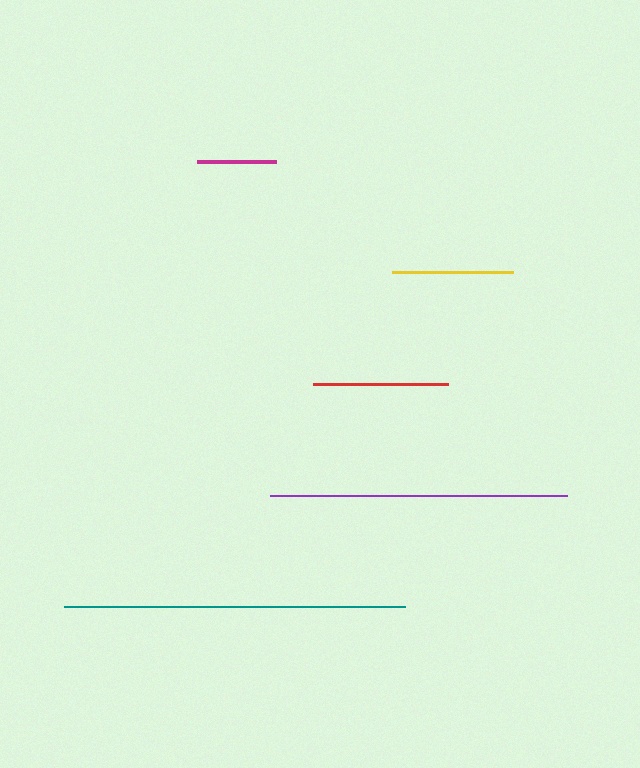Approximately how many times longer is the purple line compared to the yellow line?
The purple line is approximately 2.5 times the length of the yellow line.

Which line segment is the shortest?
The magenta line is the shortest at approximately 79 pixels.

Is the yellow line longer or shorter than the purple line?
The purple line is longer than the yellow line.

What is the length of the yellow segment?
The yellow segment is approximately 121 pixels long.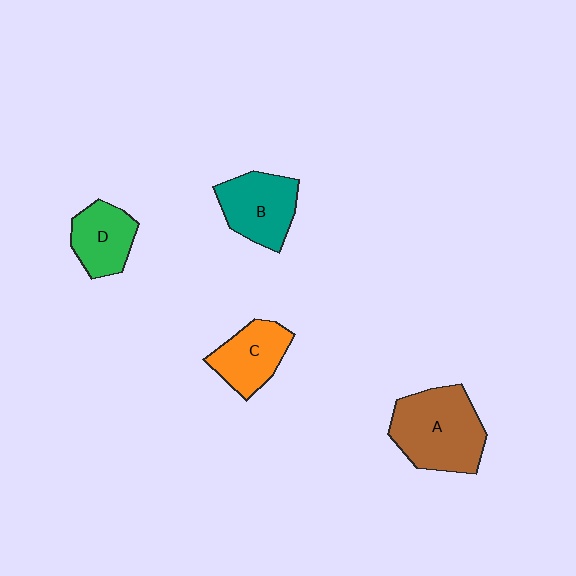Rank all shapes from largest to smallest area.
From largest to smallest: A (brown), B (teal), C (orange), D (green).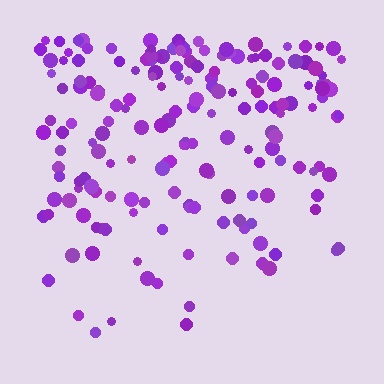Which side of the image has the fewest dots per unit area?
The bottom.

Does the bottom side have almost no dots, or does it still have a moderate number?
Still a moderate number, just noticeably fewer than the top.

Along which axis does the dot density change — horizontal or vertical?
Vertical.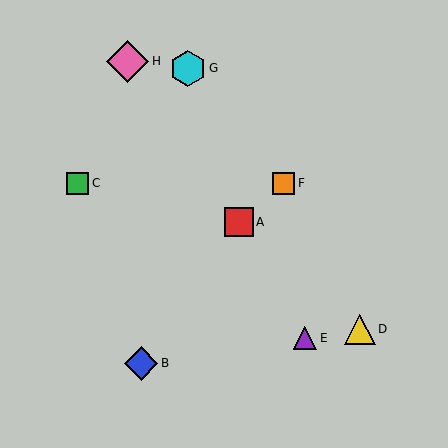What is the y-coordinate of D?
Object D is at y≈329.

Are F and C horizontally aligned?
Yes, both are at y≈183.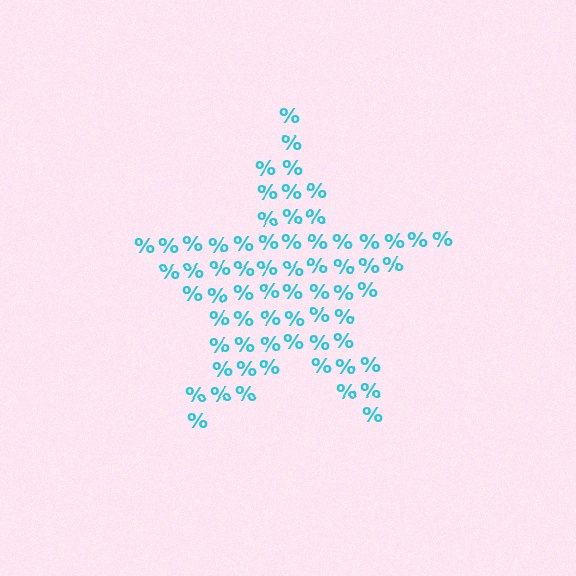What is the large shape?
The large shape is a star.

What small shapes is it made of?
It is made of small percent signs.